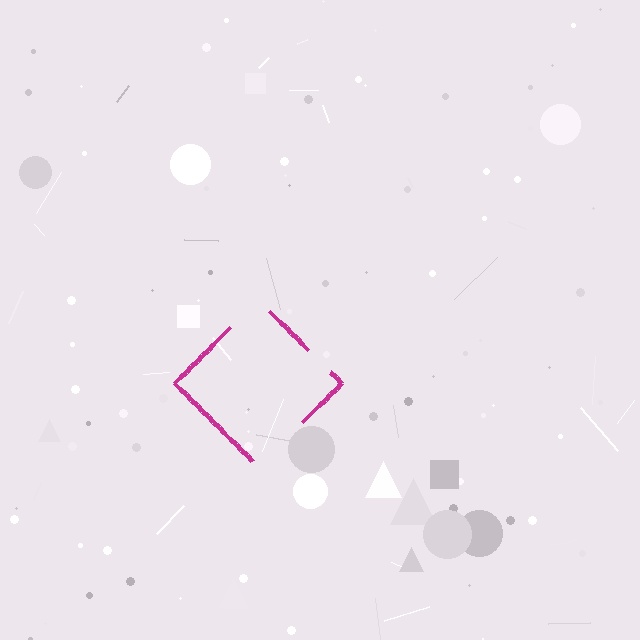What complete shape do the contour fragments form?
The contour fragments form a diamond.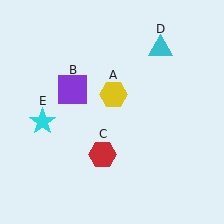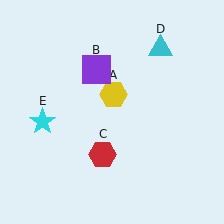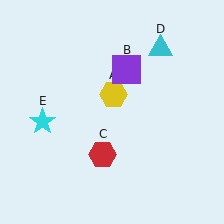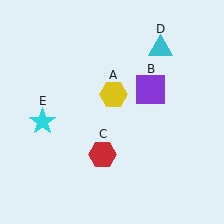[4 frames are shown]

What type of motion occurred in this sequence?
The purple square (object B) rotated clockwise around the center of the scene.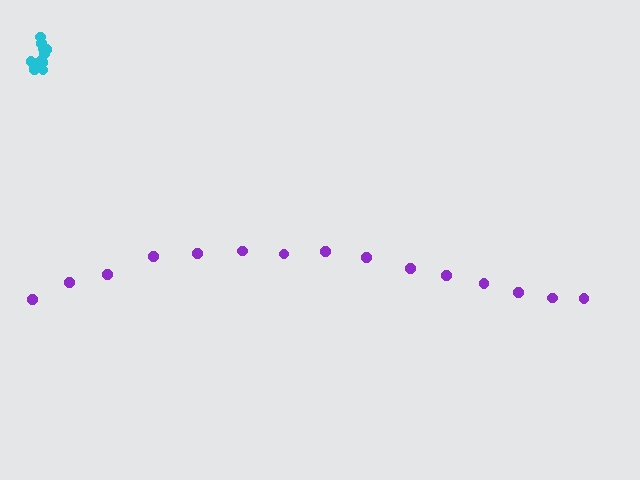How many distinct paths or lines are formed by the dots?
There are 2 distinct paths.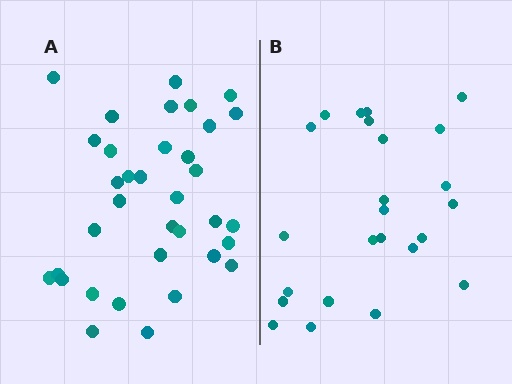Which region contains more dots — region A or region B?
Region A (the left region) has more dots.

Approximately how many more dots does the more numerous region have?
Region A has roughly 12 or so more dots than region B.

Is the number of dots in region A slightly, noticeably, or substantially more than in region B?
Region A has substantially more. The ratio is roughly 1.5 to 1.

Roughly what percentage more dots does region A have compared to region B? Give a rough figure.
About 45% more.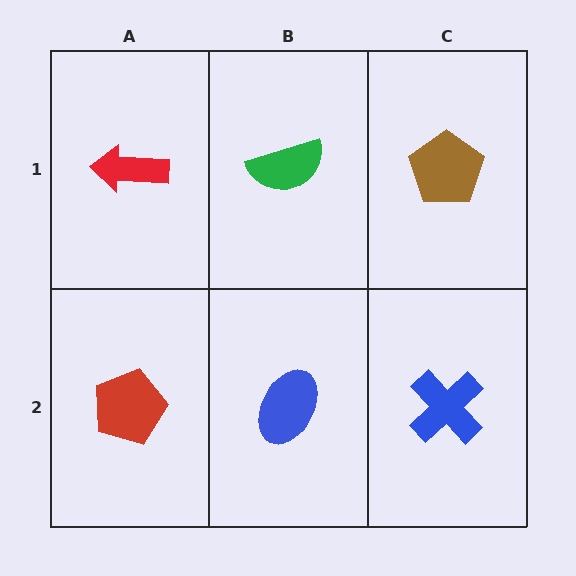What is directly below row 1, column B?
A blue ellipse.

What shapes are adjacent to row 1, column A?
A red pentagon (row 2, column A), a green semicircle (row 1, column B).